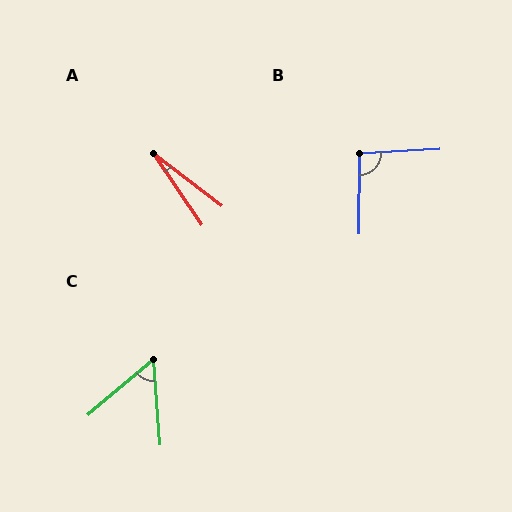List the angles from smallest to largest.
A (19°), C (54°), B (93°).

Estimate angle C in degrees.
Approximately 54 degrees.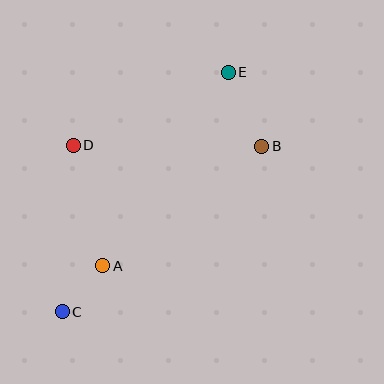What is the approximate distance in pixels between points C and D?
The distance between C and D is approximately 167 pixels.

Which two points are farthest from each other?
Points C and E are farthest from each other.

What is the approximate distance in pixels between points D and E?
The distance between D and E is approximately 171 pixels.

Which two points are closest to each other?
Points A and C are closest to each other.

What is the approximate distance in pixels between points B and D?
The distance between B and D is approximately 189 pixels.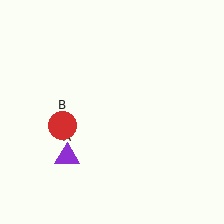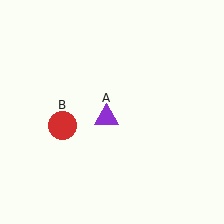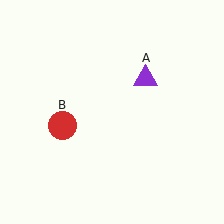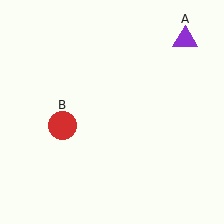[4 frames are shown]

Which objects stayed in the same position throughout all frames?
Red circle (object B) remained stationary.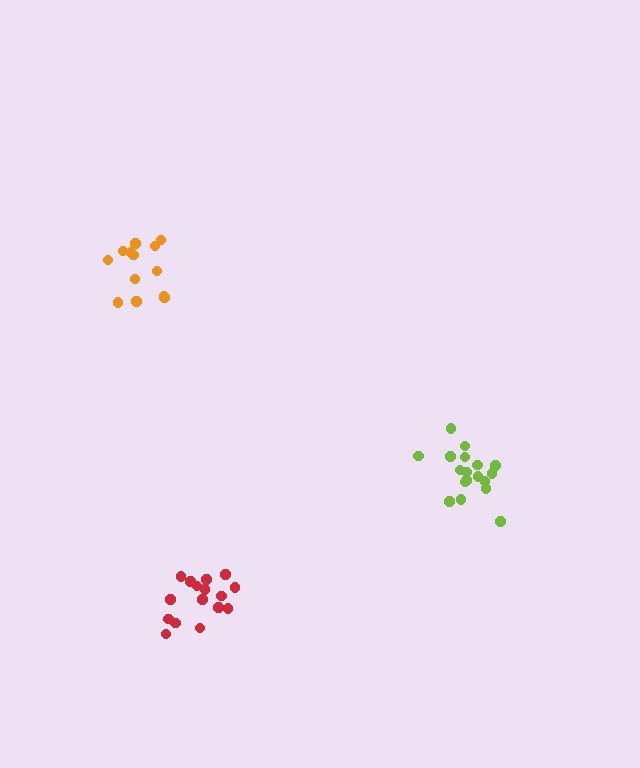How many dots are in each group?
Group 1: 18 dots, Group 2: 14 dots, Group 3: 16 dots (48 total).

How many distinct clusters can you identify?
There are 3 distinct clusters.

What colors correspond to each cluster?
The clusters are colored: lime, orange, red.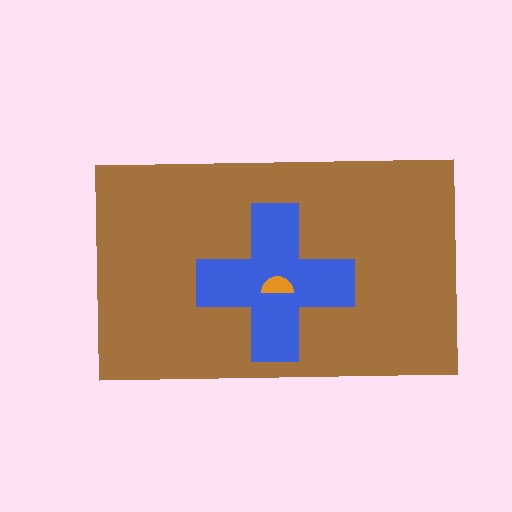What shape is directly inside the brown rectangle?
The blue cross.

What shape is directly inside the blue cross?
The orange semicircle.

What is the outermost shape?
The brown rectangle.